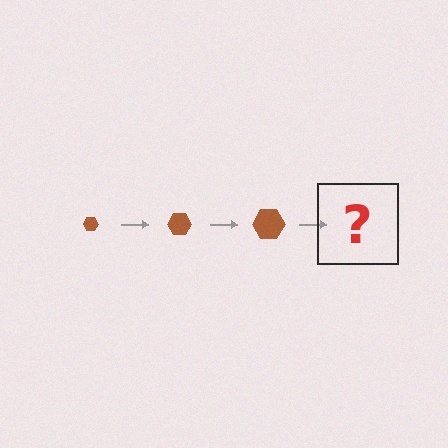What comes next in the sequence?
The next element should be a brown hexagon, larger than the previous one.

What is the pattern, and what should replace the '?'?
The pattern is that the hexagon gets progressively larger each step. The '?' should be a brown hexagon, larger than the previous one.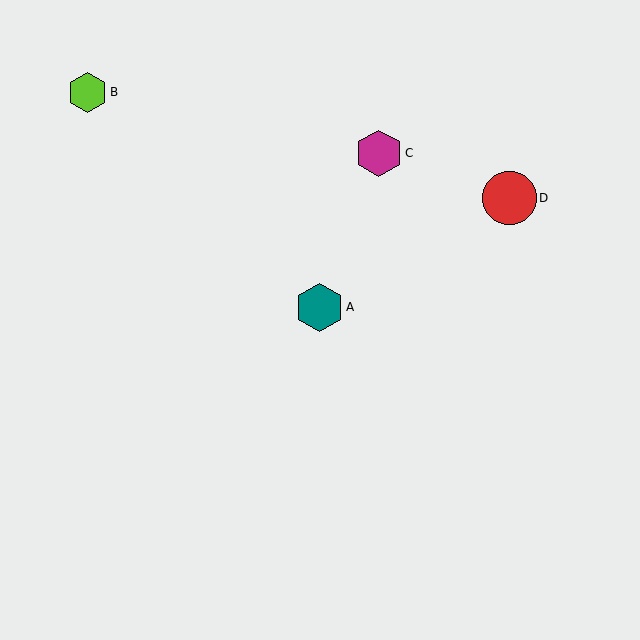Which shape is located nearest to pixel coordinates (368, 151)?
The magenta hexagon (labeled C) at (379, 153) is nearest to that location.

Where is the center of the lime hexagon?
The center of the lime hexagon is at (87, 92).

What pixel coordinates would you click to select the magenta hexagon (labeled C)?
Click at (379, 153) to select the magenta hexagon C.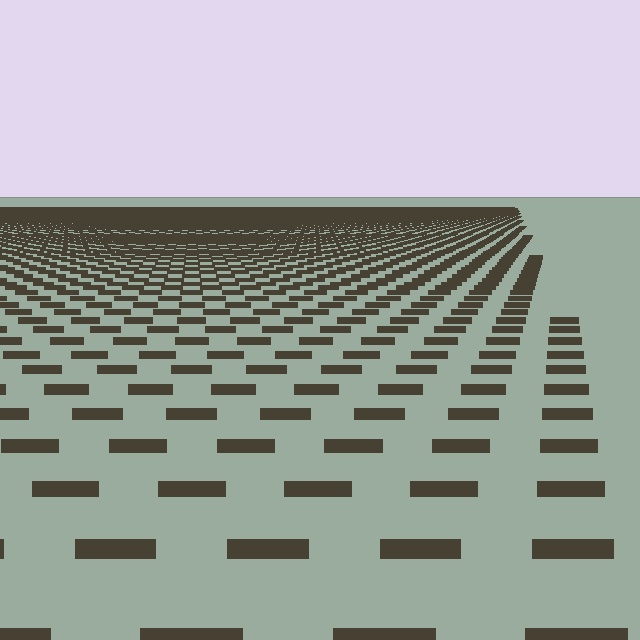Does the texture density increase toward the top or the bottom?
Density increases toward the top.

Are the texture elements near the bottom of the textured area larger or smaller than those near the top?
Larger. Near the bottom, elements are closer to the viewer and appear at a bigger on-screen size.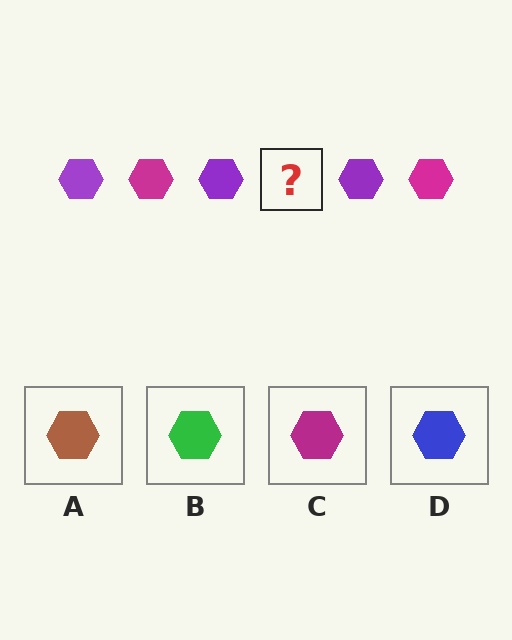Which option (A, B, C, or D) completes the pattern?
C.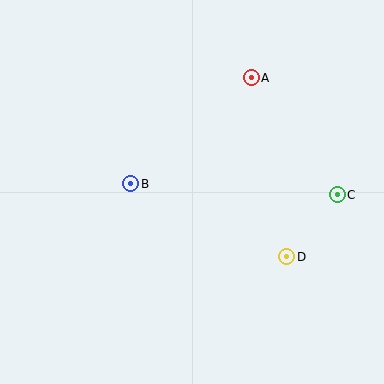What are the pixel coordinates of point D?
Point D is at (287, 257).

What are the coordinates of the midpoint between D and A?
The midpoint between D and A is at (269, 167).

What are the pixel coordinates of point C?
Point C is at (337, 195).